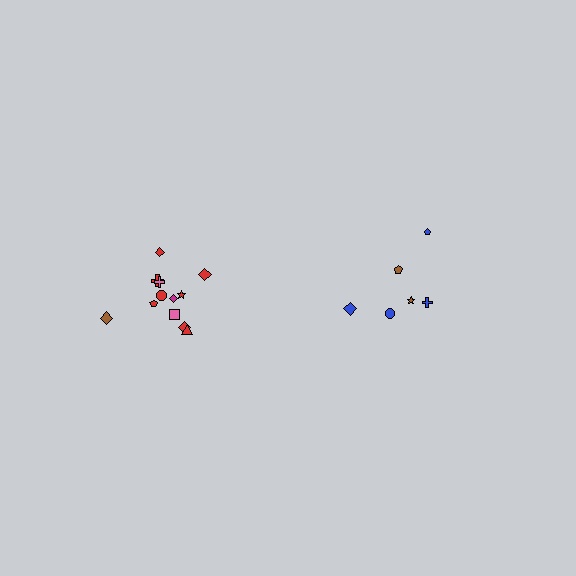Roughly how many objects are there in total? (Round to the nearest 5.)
Roughly 20 objects in total.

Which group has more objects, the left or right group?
The left group.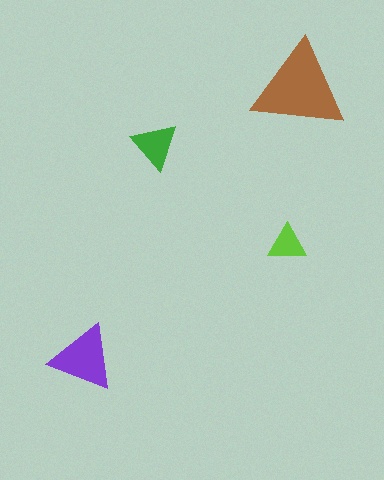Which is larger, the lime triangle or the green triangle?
The green one.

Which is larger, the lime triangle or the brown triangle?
The brown one.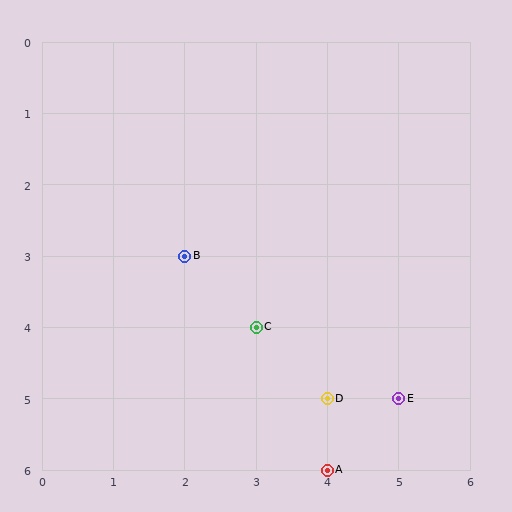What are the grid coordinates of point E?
Point E is at grid coordinates (5, 5).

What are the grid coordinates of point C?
Point C is at grid coordinates (3, 4).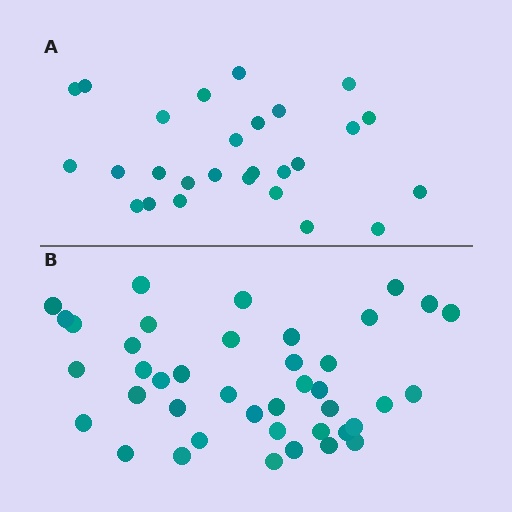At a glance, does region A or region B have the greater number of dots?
Region B (the bottom region) has more dots.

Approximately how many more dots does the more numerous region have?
Region B has approximately 15 more dots than region A.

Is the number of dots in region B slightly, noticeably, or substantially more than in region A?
Region B has substantially more. The ratio is roughly 1.5 to 1.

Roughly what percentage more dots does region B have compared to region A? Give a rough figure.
About 50% more.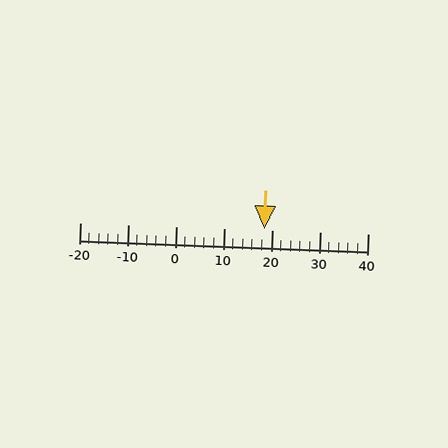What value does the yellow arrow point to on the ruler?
The yellow arrow points to approximately 18.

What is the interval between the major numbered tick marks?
The major tick marks are spaced 10 units apart.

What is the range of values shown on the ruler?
The ruler shows values from -20 to 40.